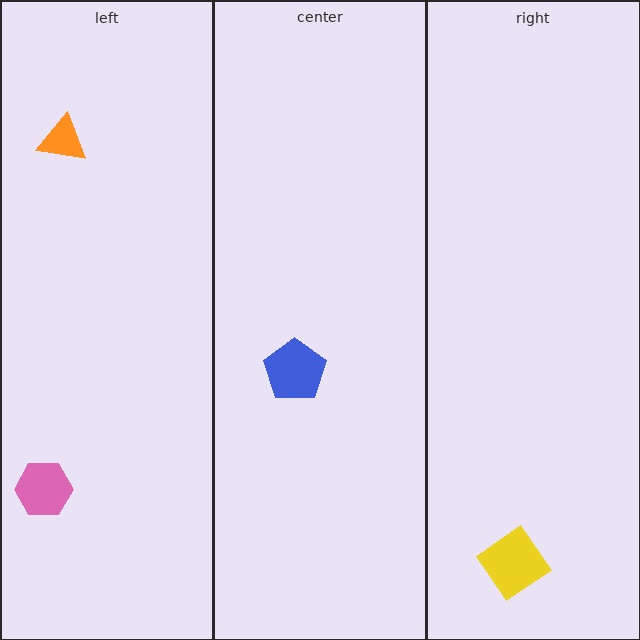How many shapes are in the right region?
1.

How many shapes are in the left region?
2.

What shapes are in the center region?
The blue pentagon.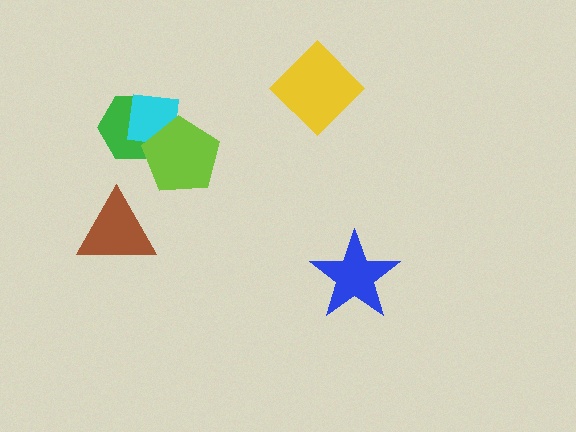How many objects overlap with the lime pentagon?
2 objects overlap with the lime pentagon.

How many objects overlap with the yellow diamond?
0 objects overlap with the yellow diamond.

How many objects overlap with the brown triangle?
0 objects overlap with the brown triangle.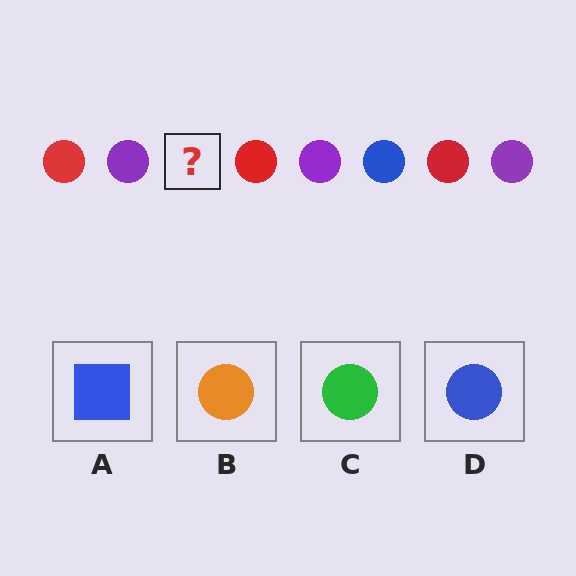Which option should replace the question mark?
Option D.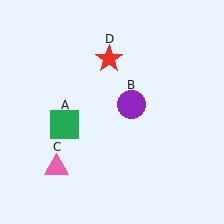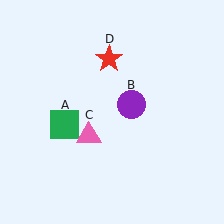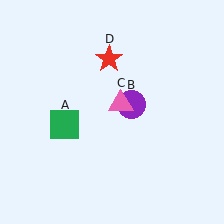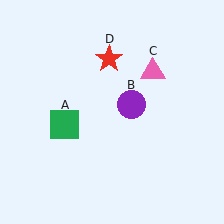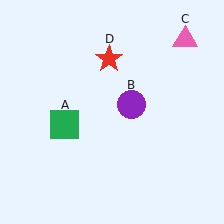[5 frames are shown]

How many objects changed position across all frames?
1 object changed position: pink triangle (object C).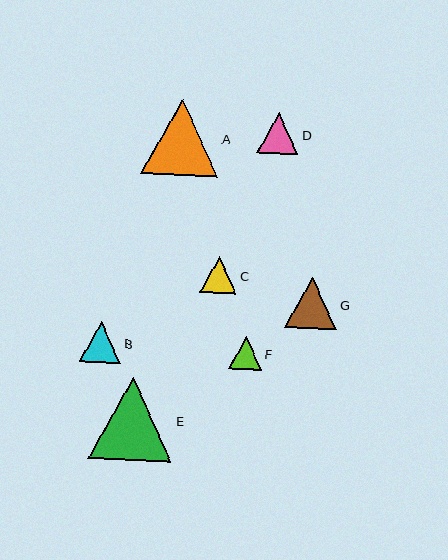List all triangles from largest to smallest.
From largest to smallest: E, A, G, D, B, C, F.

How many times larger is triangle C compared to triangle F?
Triangle C is approximately 1.1 times the size of triangle F.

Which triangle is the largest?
Triangle E is the largest with a size of approximately 83 pixels.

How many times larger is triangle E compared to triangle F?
Triangle E is approximately 2.5 times the size of triangle F.